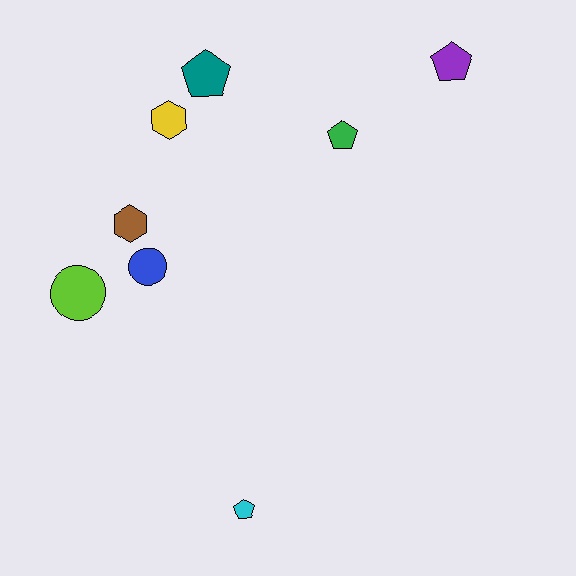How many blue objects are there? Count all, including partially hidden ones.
There is 1 blue object.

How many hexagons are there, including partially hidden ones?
There are 2 hexagons.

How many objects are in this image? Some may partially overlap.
There are 8 objects.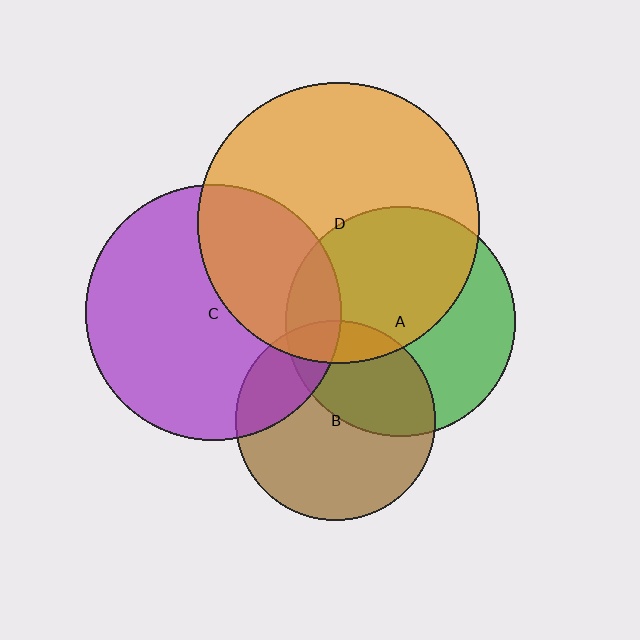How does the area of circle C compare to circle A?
Approximately 1.2 times.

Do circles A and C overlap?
Yes.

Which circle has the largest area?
Circle D (orange).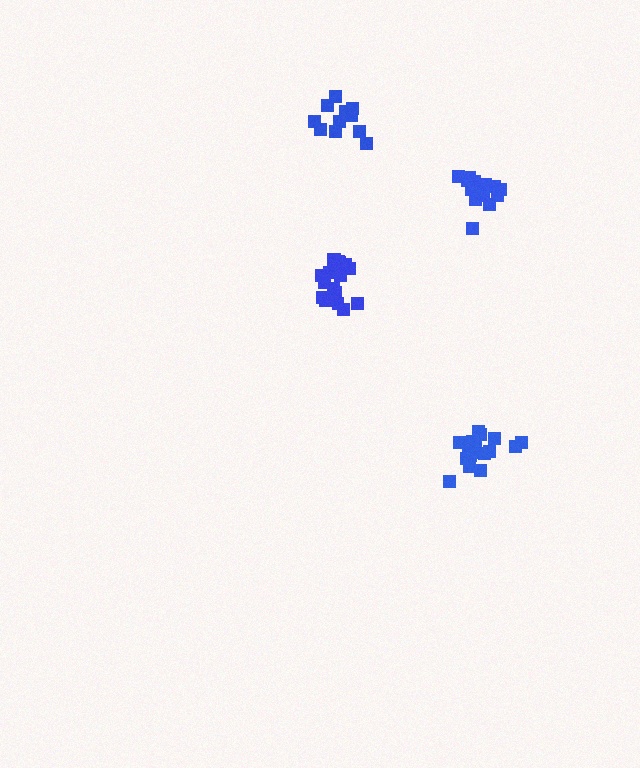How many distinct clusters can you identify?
There are 4 distinct clusters.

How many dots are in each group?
Group 1: 18 dots, Group 2: 18 dots, Group 3: 16 dots, Group 4: 13 dots (65 total).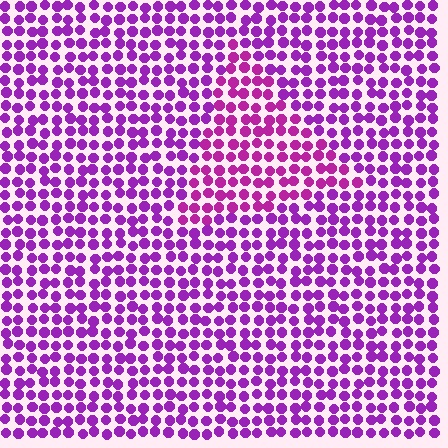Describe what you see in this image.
The image is filled with small purple elements in a uniform arrangement. A triangle-shaped region is visible where the elements are tinted to a slightly different hue, forming a subtle color boundary.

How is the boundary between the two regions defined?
The boundary is defined purely by a slight shift in hue (about 22 degrees). Spacing, size, and orientation are identical on both sides.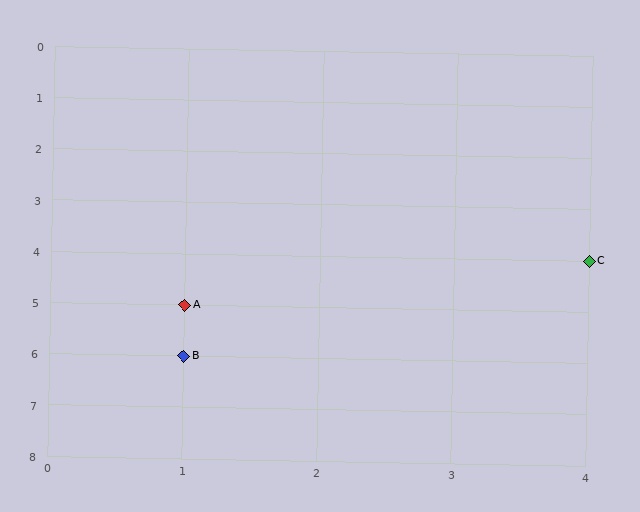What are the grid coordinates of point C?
Point C is at grid coordinates (4, 4).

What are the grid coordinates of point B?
Point B is at grid coordinates (1, 6).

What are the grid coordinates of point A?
Point A is at grid coordinates (1, 5).